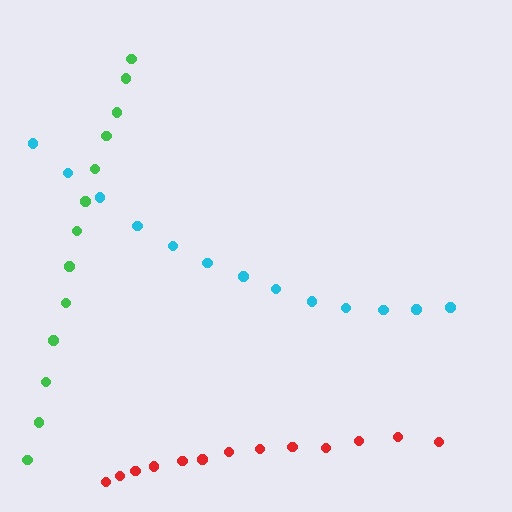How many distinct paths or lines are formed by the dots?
There are 3 distinct paths.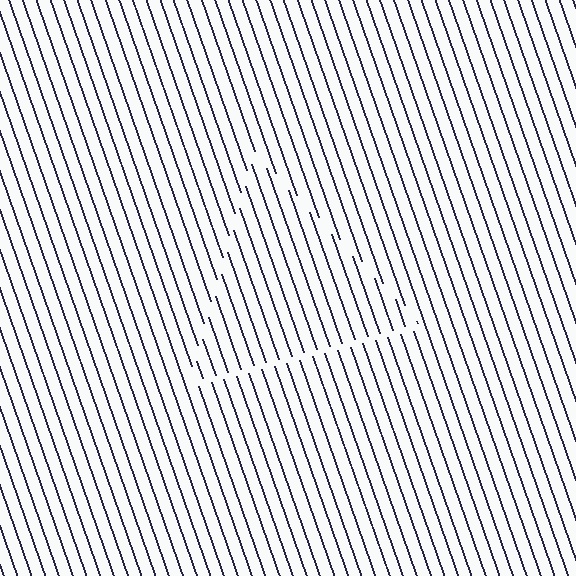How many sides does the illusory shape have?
3 sides — the line-ends trace a triangle.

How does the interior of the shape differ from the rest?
The interior of the shape contains the same grating, shifted by half a period — the contour is defined by the phase discontinuity where line-ends from the inner and outer gratings abut.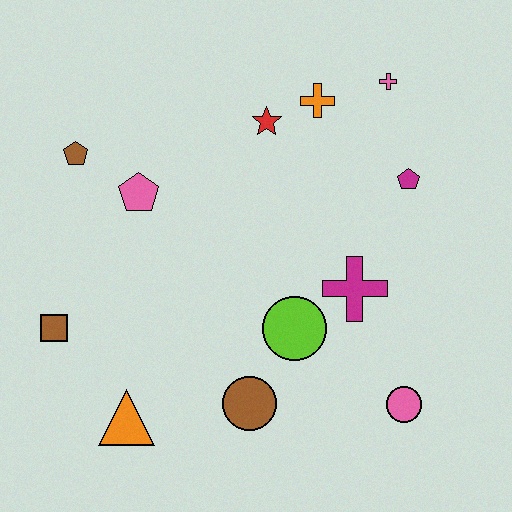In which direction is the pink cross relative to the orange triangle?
The pink cross is above the orange triangle.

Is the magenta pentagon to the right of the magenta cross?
Yes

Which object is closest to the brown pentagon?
The pink pentagon is closest to the brown pentagon.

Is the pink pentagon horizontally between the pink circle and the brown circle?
No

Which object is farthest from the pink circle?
The brown pentagon is farthest from the pink circle.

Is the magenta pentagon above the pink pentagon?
Yes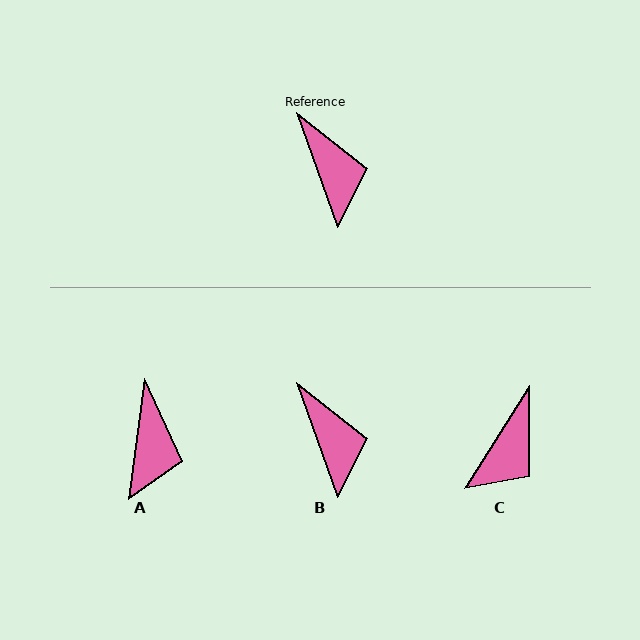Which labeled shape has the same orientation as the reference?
B.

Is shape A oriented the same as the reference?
No, it is off by about 28 degrees.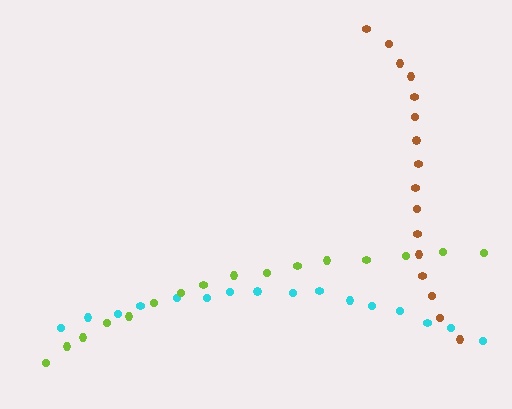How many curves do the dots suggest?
There are 3 distinct paths.